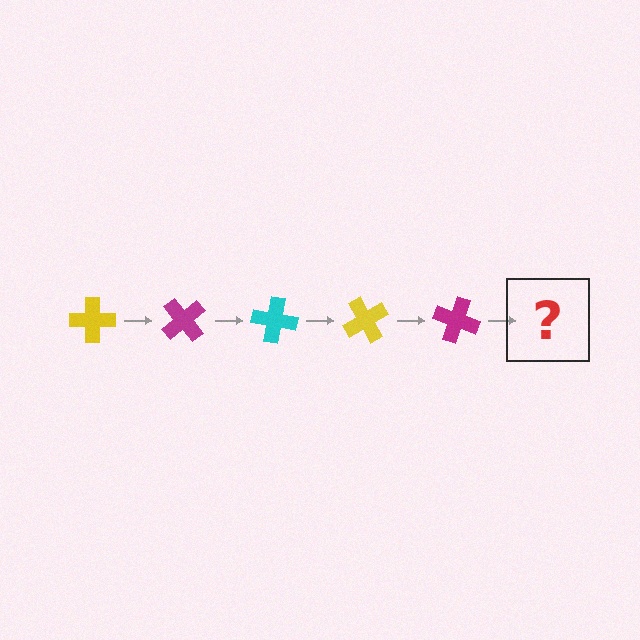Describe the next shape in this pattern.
It should be a cyan cross, rotated 250 degrees from the start.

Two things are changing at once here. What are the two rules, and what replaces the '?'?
The two rules are that it rotates 50 degrees each step and the color cycles through yellow, magenta, and cyan. The '?' should be a cyan cross, rotated 250 degrees from the start.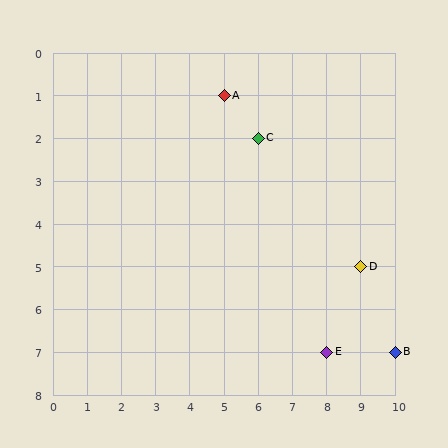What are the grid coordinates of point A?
Point A is at grid coordinates (5, 1).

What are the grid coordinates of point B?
Point B is at grid coordinates (10, 7).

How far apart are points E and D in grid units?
Points E and D are 1 column and 2 rows apart (about 2.2 grid units diagonally).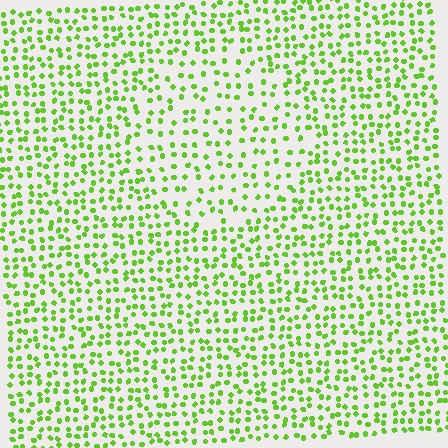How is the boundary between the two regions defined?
The boundary is defined by a change in element density (approximately 1.6x ratio). All elements are the same color, size, and shape.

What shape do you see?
I see a circle.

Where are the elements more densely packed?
The elements are more densely packed outside the circle boundary.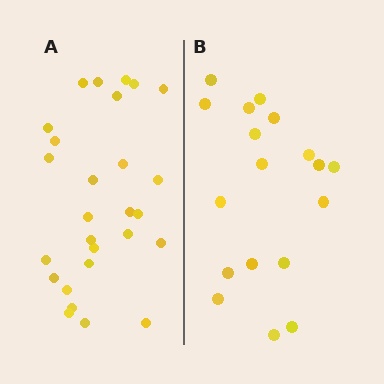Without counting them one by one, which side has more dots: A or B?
Region A (the left region) has more dots.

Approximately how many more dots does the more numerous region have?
Region A has roughly 8 or so more dots than region B.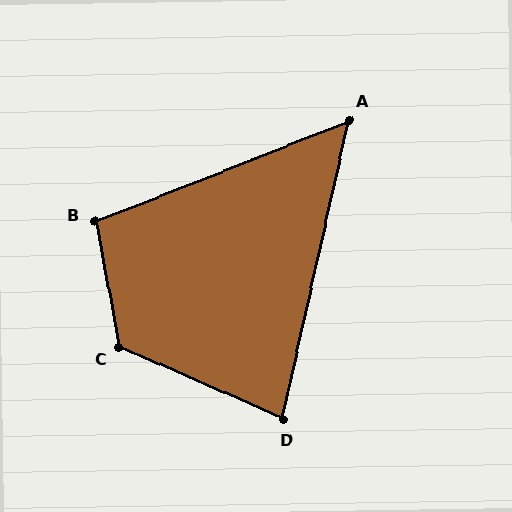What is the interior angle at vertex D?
Approximately 79 degrees (acute).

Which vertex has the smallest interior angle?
A, at approximately 56 degrees.